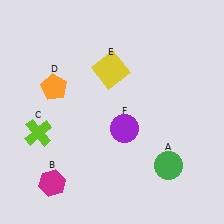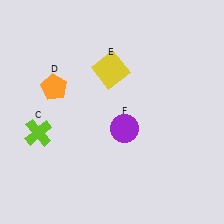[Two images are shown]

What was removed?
The magenta hexagon (B), the green circle (A) were removed in Image 2.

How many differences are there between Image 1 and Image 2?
There are 2 differences between the two images.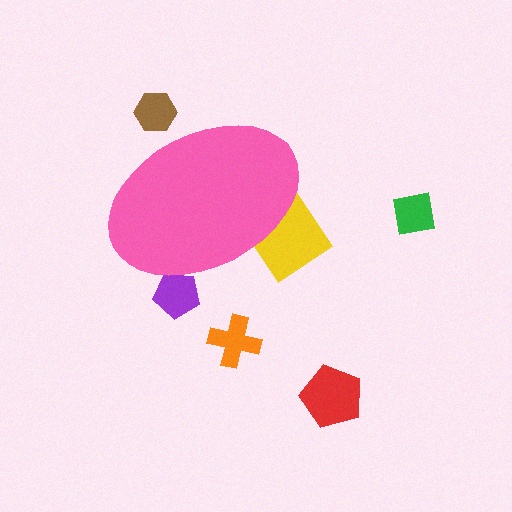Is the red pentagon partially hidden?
No, the red pentagon is fully visible.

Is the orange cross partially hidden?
No, the orange cross is fully visible.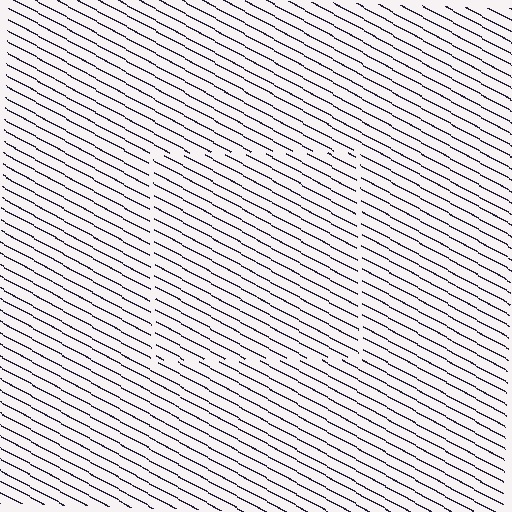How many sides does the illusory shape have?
4 sides — the line-ends trace a square.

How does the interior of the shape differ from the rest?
The interior of the shape contains the same grating, shifted by half a period — the contour is defined by the phase discontinuity where line-ends from the inner and outer gratings abut.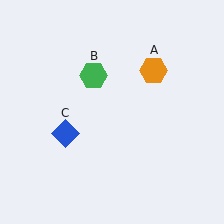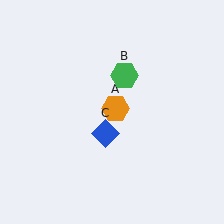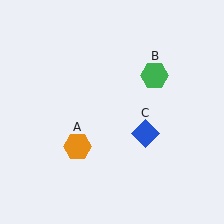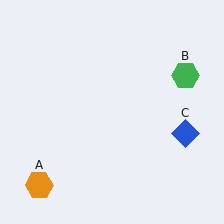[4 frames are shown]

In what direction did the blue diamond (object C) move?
The blue diamond (object C) moved right.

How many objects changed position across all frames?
3 objects changed position: orange hexagon (object A), green hexagon (object B), blue diamond (object C).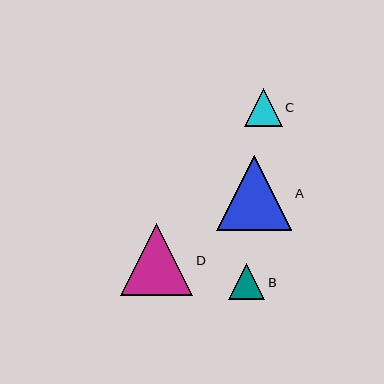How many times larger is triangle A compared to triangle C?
Triangle A is approximately 2.0 times the size of triangle C.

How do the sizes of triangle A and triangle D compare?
Triangle A and triangle D are approximately the same size.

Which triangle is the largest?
Triangle A is the largest with a size of approximately 75 pixels.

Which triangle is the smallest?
Triangle B is the smallest with a size of approximately 36 pixels.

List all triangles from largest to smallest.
From largest to smallest: A, D, C, B.